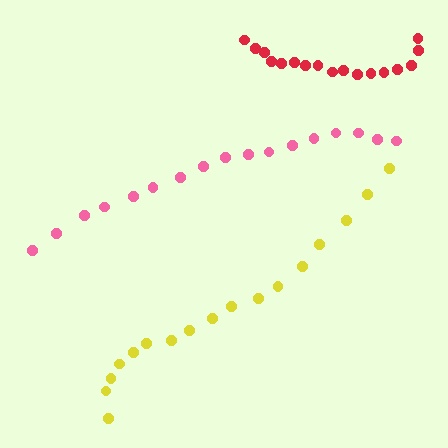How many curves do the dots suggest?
There are 3 distinct paths.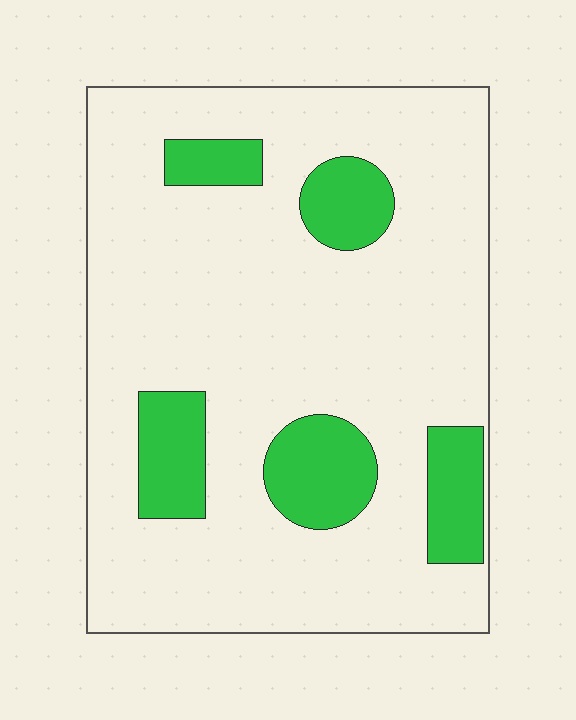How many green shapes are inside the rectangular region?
5.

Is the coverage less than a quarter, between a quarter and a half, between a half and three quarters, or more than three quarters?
Less than a quarter.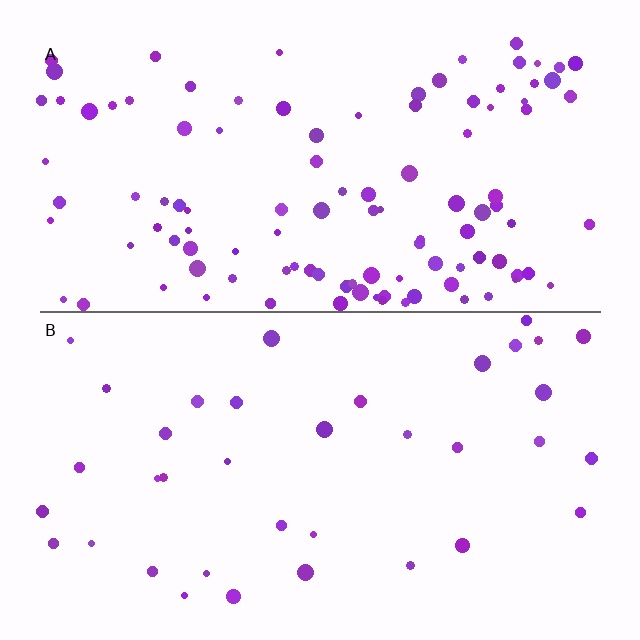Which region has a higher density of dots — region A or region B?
A (the top).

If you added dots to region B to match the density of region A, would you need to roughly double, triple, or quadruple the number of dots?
Approximately triple.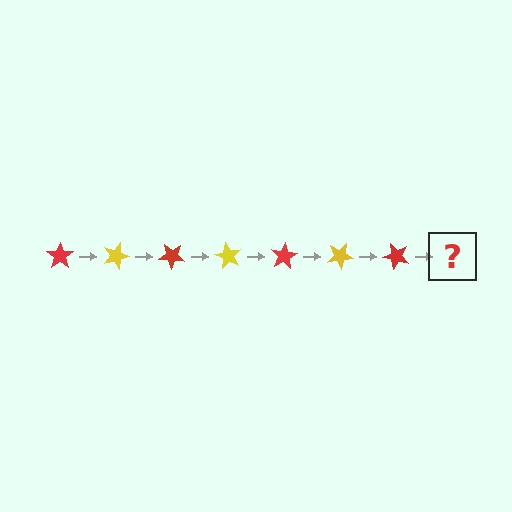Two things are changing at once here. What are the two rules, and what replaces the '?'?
The two rules are that it rotates 20 degrees each step and the color cycles through red and yellow. The '?' should be a yellow star, rotated 140 degrees from the start.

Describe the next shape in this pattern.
It should be a yellow star, rotated 140 degrees from the start.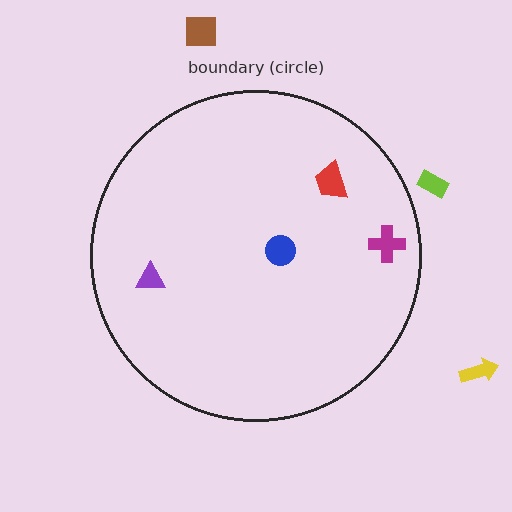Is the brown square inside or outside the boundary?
Outside.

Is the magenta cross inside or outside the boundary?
Inside.